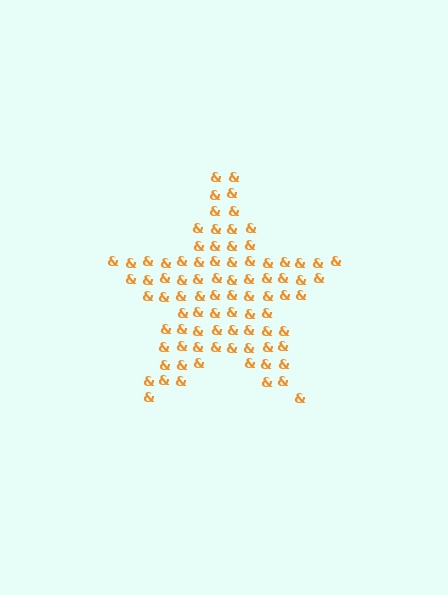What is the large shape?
The large shape is a star.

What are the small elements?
The small elements are ampersands.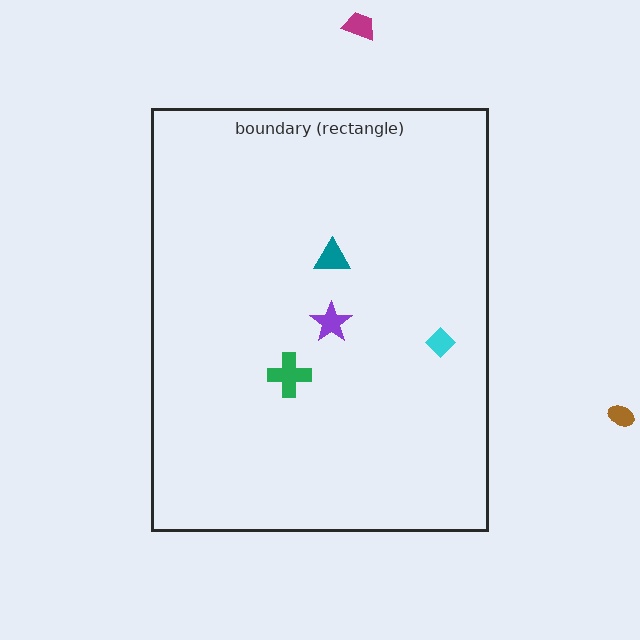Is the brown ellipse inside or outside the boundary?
Outside.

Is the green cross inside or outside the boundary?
Inside.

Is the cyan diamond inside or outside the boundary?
Inside.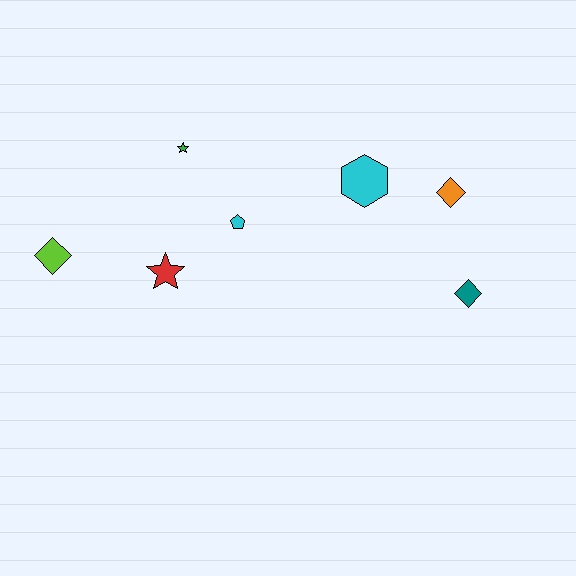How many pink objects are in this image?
There are no pink objects.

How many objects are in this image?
There are 7 objects.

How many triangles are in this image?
There are no triangles.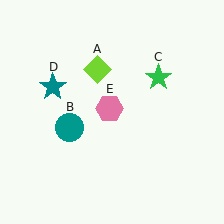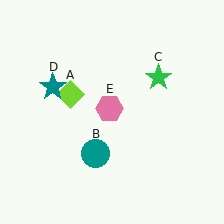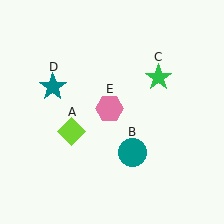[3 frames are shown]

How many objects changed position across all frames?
2 objects changed position: lime diamond (object A), teal circle (object B).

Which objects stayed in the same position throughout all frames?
Green star (object C) and teal star (object D) and pink hexagon (object E) remained stationary.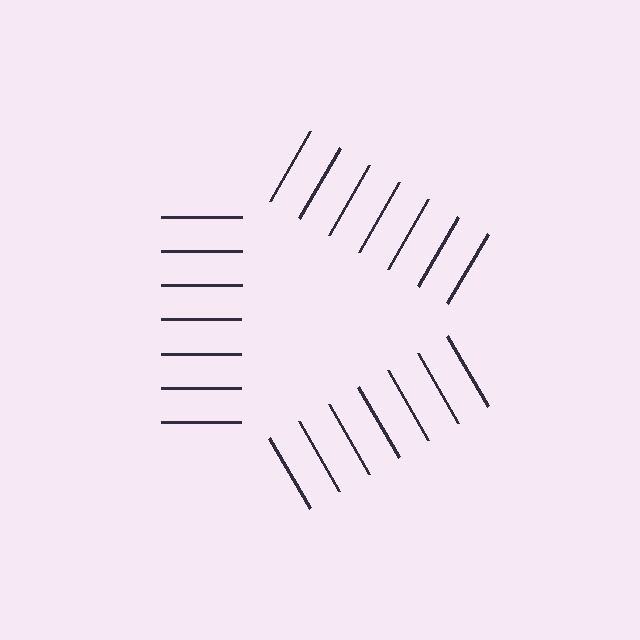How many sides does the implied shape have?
3 sides — the line-ends trace a triangle.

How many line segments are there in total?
21 — 7 along each of the 3 edges.